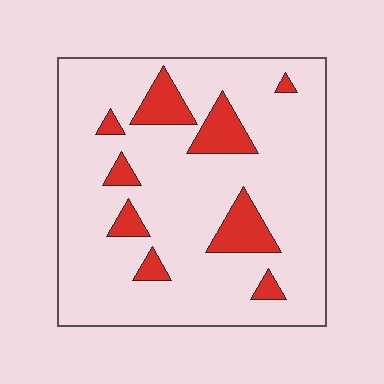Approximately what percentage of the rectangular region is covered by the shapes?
Approximately 15%.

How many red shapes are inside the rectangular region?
9.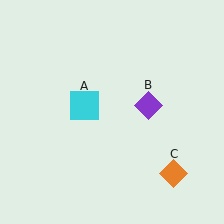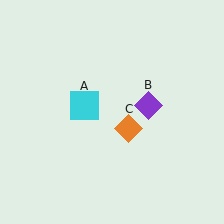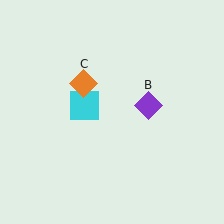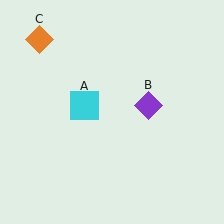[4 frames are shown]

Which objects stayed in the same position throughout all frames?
Cyan square (object A) and purple diamond (object B) remained stationary.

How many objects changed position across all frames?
1 object changed position: orange diamond (object C).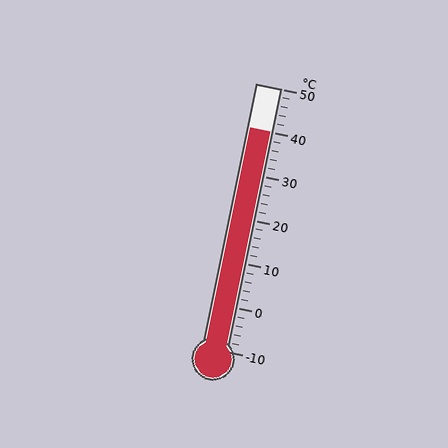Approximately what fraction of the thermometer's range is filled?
The thermometer is filled to approximately 85% of its range.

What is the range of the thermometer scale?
The thermometer scale ranges from -10°C to 50°C.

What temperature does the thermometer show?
The thermometer shows approximately 40°C.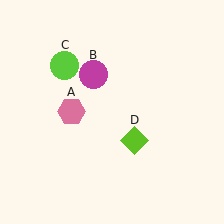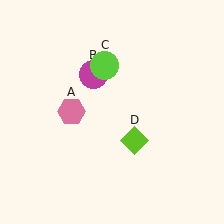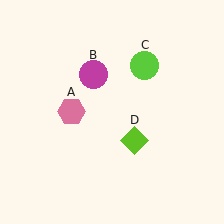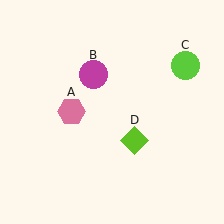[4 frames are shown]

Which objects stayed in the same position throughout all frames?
Pink hexagon (object A) and magenta circle (object B) and lime diamond (object D) remained stationary.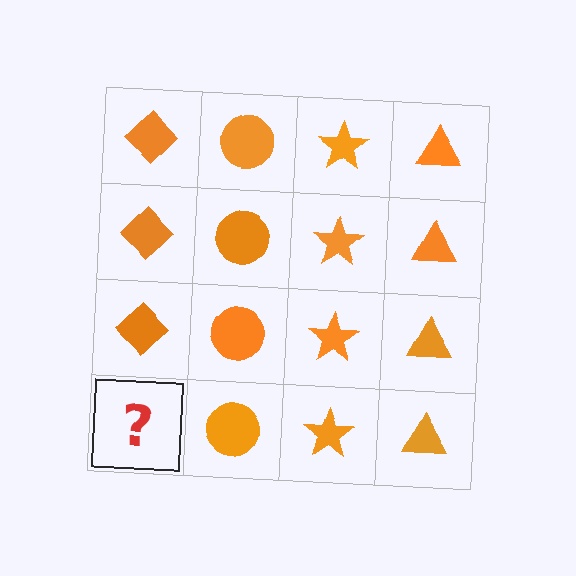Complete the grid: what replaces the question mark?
The question mark should be replaced with an orange diamond.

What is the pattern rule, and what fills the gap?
The rule is that each column has a consistent shape. The gap should be filled with an orange diamond.